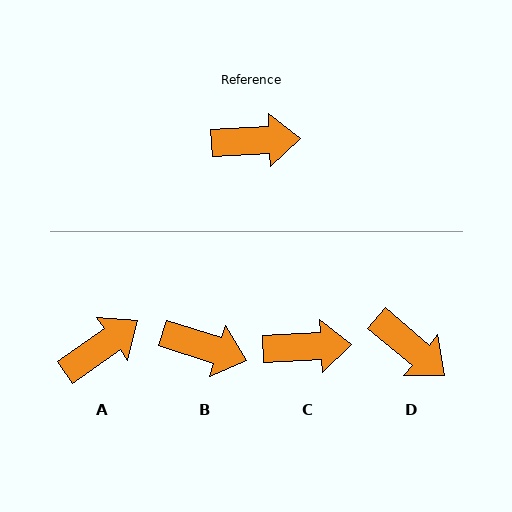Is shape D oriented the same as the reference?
No, it is off by about 43 degrees.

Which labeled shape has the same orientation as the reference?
C.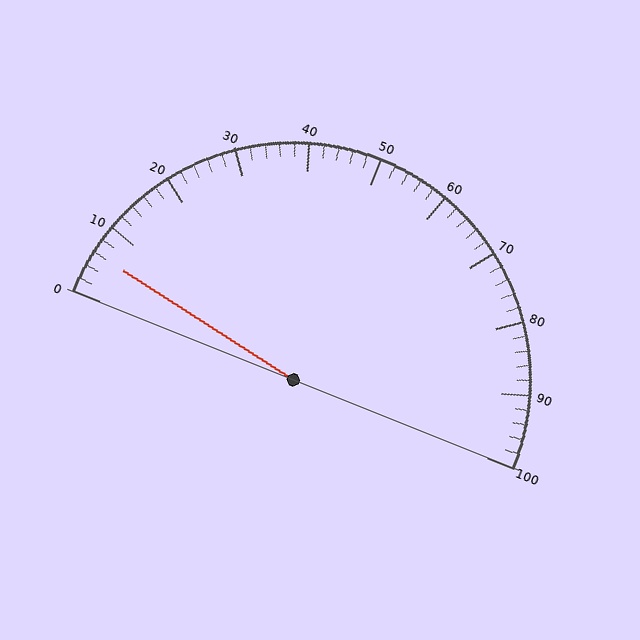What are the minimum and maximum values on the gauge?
The gauge ranges from 0 to 100.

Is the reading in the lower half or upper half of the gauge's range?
The reading is in the lower half of the range (0 to 100).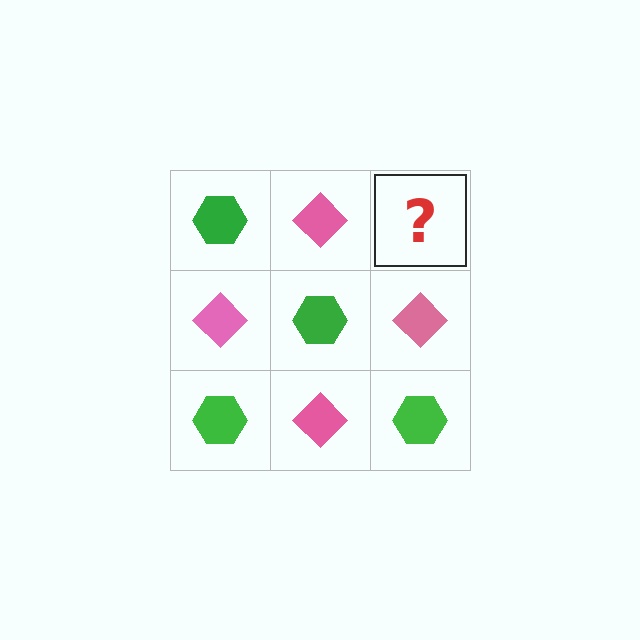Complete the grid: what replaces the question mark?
The question mark should be replaced with a green hexagon.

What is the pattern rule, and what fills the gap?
The rule is that it alternates green hexagon and pink diamond in a checkerboard pattern. The gap should be filled with a green hexagon.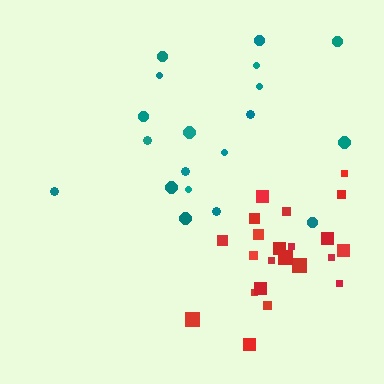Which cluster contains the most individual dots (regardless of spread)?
Red (22).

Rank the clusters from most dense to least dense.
red, teal.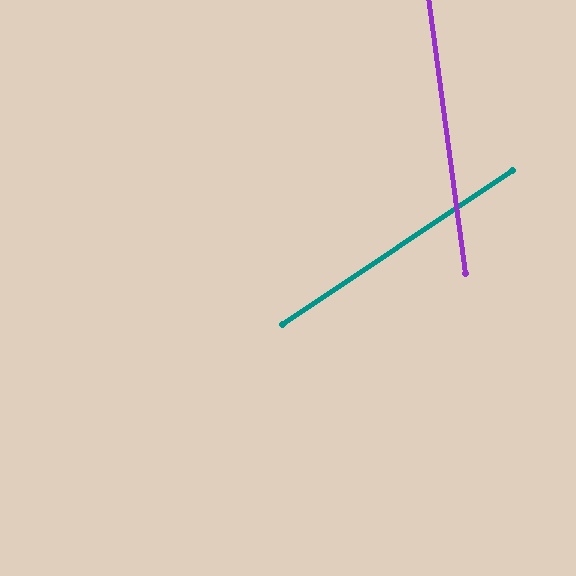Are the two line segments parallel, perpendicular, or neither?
Neither parallel nor perpendicular — they differ by about 64°.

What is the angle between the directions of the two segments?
Approximately 64 degrees.